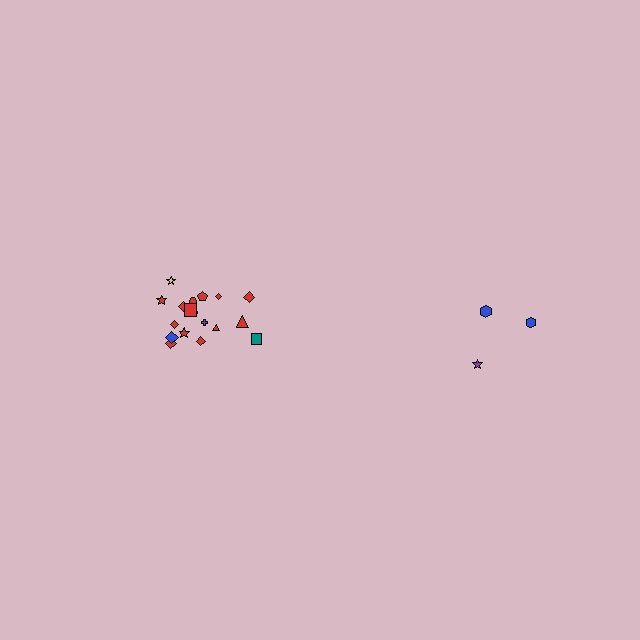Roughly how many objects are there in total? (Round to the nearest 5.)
Roughly 20 objects in total.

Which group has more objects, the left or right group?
The left group.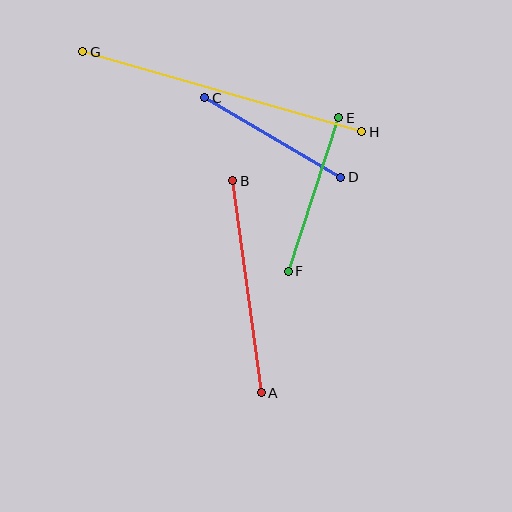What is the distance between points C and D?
The distance is approximately 158 pixels.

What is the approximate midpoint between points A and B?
The midpoint is at approximately (247, 287) pixels.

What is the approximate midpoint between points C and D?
The midpoint is at approximately (273, 137) pixels.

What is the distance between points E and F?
The distance is approximately 162 pixels.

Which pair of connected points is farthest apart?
Points G and H are farthest apart.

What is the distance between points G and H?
The distance is approximately 290 pixels.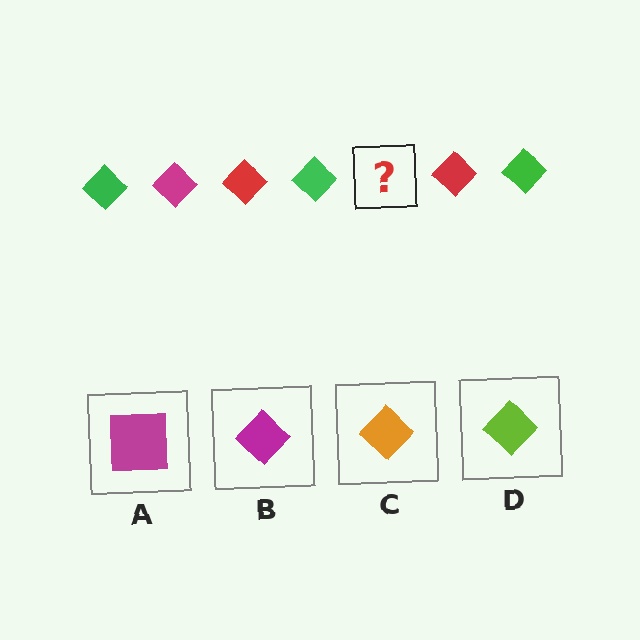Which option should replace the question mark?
Option B.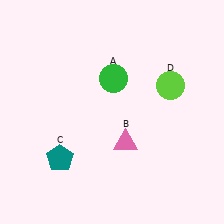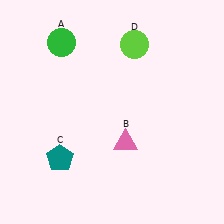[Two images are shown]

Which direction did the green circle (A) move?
The green circle (A) moved left.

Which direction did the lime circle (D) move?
The lime circle (D) moved up.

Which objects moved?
The objects that moved are: the green circle (A), the lime circle (D).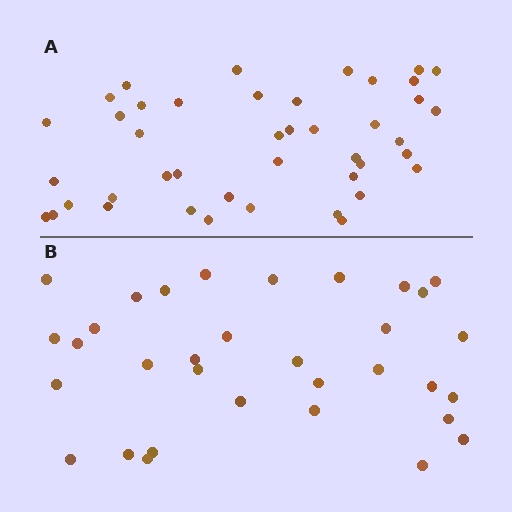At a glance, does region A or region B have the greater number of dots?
Region A (the top region) has more dots.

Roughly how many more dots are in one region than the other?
Region A has roughly 10 or so more dots than region B.